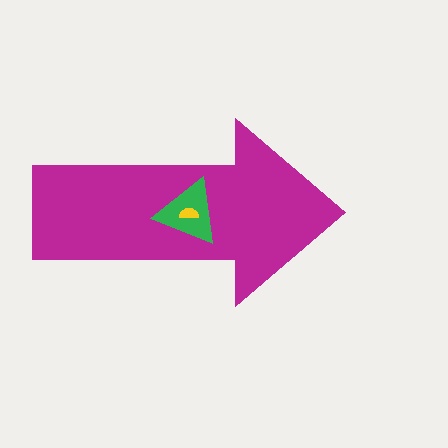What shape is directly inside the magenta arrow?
The green triangle.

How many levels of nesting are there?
3.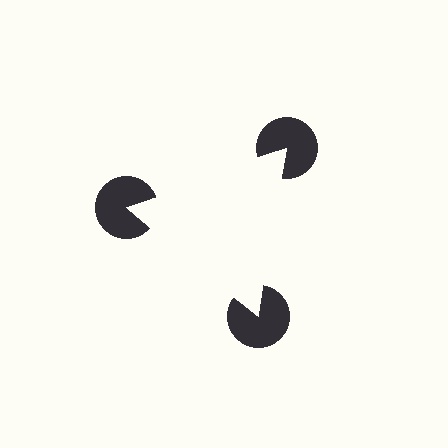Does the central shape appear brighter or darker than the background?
It typically appears slightly brighter than the background, even though no actual brightness change is drawn.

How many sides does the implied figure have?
3 sides.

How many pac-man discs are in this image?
There are 3 — one at each vertex of the illusory triangle.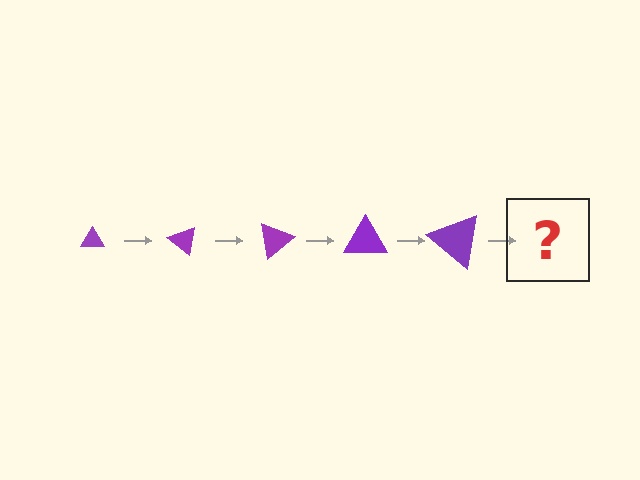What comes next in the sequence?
The next element should be a triangle, larger than the previous one and rotated 200 degrees from the start.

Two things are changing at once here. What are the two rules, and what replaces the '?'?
The two rules are that the triangle grows larger each step and it rotates 40 degrees each step. The '?' should be a triangle, larger than the previous one and rotated 200 degrees from the start.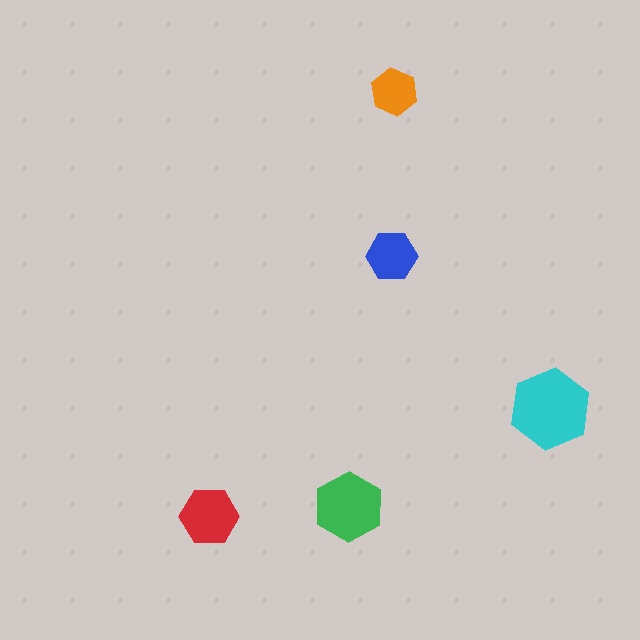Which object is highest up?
The orange hexagon is topmost.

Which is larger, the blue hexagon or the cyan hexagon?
The cyan one.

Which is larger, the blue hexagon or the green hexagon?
The green one.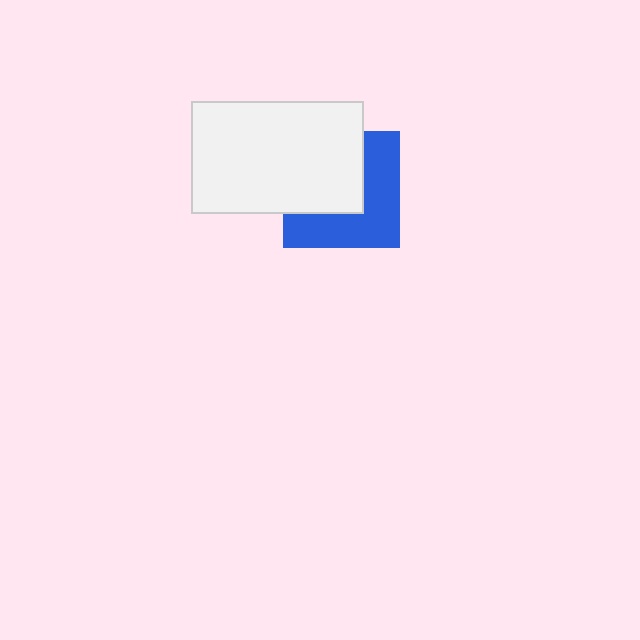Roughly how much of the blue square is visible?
About half of it is visible (roughly 51%).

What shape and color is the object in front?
The object in front is a white rectangle.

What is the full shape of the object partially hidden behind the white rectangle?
The partially hidden object is a blue square.